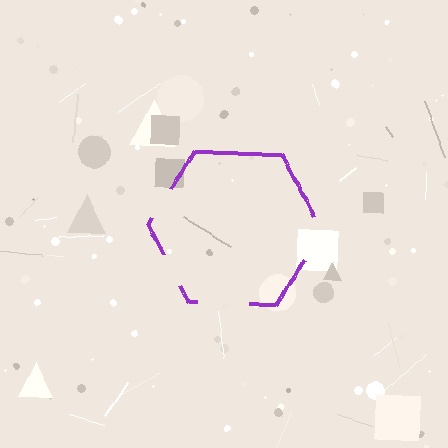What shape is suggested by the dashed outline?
The dashed outline suggests a hexagon.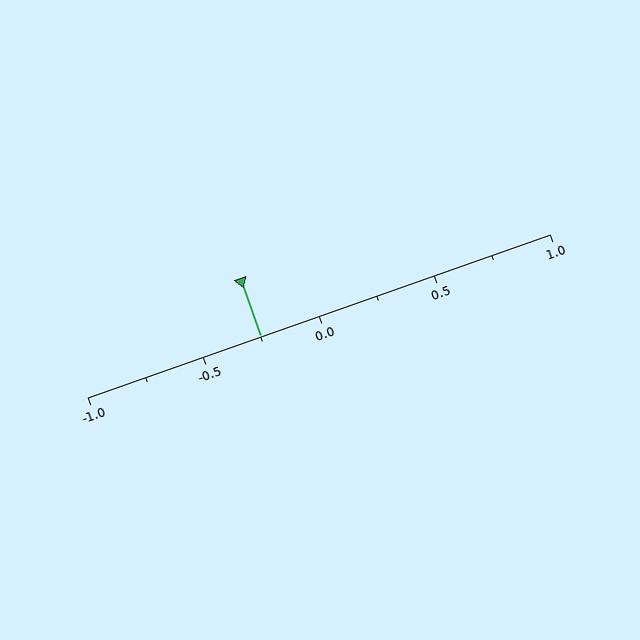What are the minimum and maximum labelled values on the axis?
The axis runs from -1.0 to 1.0.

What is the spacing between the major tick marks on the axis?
The major ticks are spaced 0.5 apart.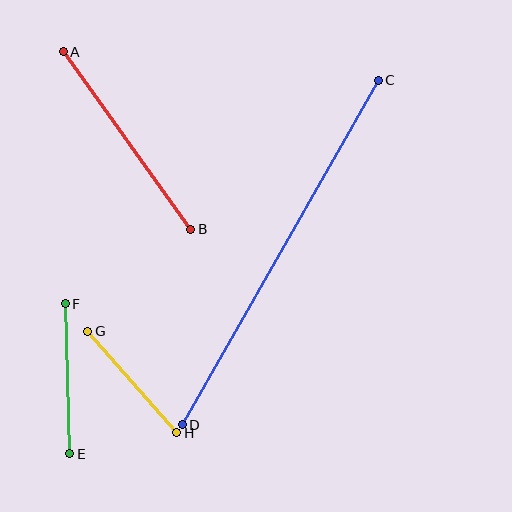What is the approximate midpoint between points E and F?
The midpoint is at approximately (68, 379) pixels.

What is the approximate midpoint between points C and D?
The midpoint is at approximately (280, 252) pixels.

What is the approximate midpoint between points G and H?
The midpoint is at approximately (132, 382) pixels.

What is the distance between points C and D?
The distance is approximately 396 pixels.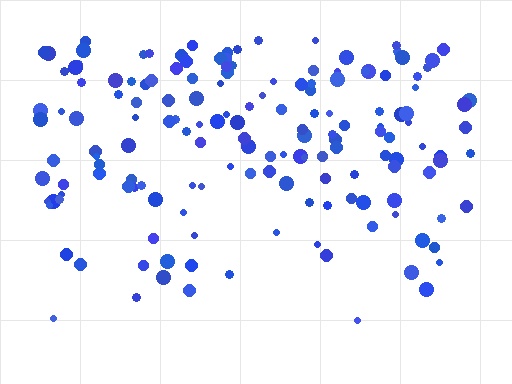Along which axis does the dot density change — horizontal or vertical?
Vertical.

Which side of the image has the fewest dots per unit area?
The bottom.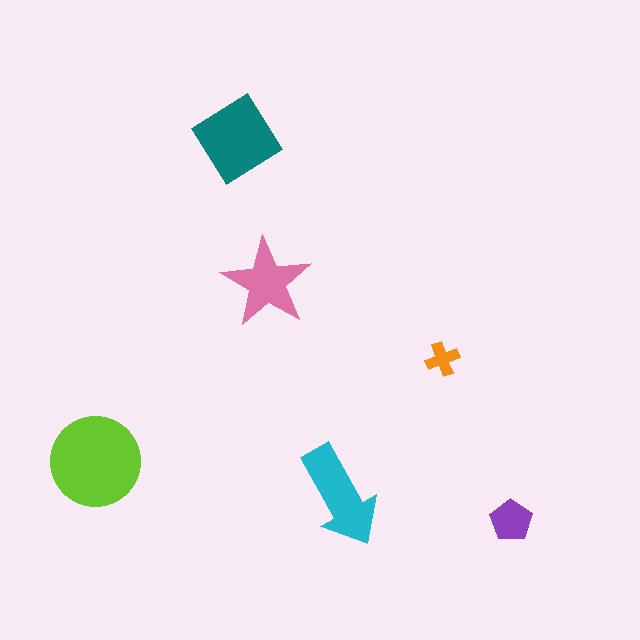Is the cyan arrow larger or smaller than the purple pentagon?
Larger.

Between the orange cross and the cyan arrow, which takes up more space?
The cyan arrow.